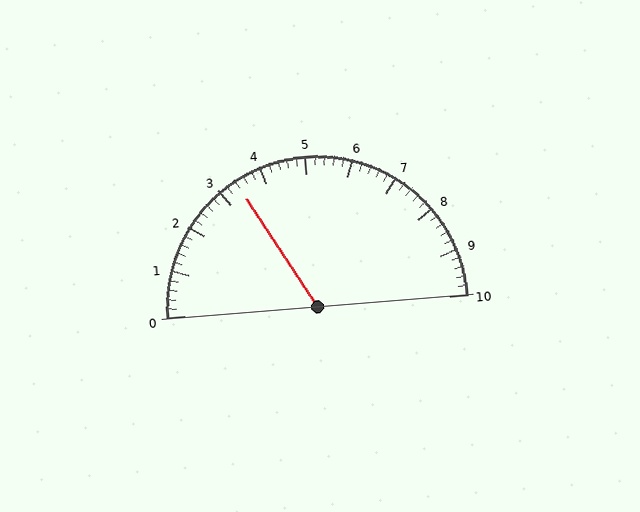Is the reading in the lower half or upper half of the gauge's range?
The reading is in the lower half of the range (0 to 10).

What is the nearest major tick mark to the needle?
The nearest major tick mark is 3.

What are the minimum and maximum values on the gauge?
The gauge ranges from 0 to 10.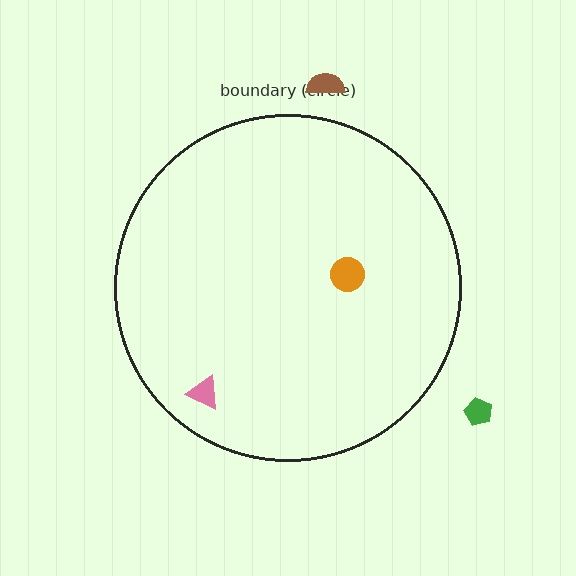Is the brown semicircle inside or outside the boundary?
Outside.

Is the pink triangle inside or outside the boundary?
Inside.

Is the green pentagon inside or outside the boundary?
Outside.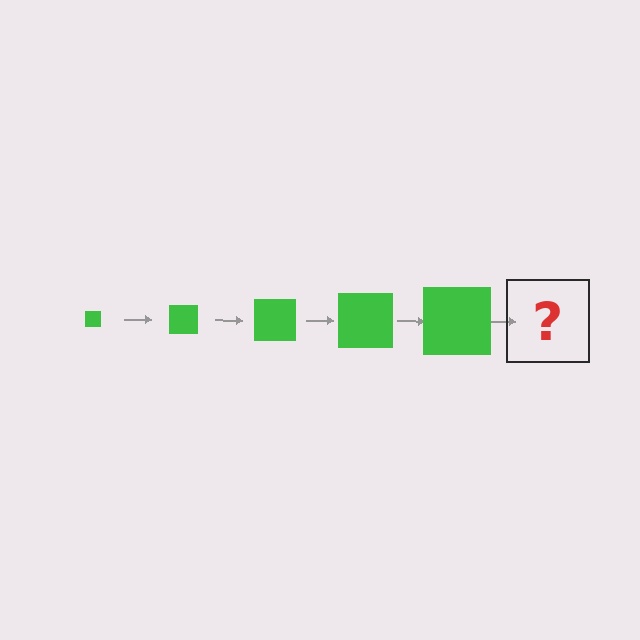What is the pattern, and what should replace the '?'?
The pattern is that the square gets progressively larger each step. The '?' should be a green square, larger than the previous one.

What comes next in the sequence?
The next element should be a green square, larger than the previous one.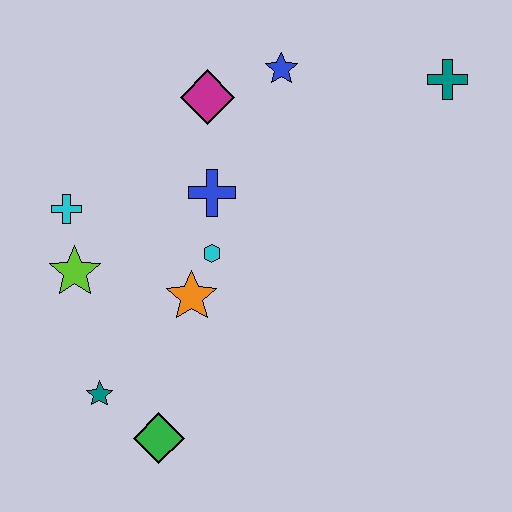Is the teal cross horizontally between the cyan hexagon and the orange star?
No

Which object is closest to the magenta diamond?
The blue star is closest to the magenta diamond.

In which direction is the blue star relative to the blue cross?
The blue star is above the blue cross.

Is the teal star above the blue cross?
No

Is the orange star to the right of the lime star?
Yes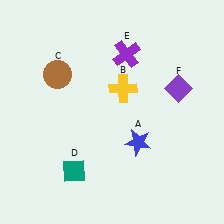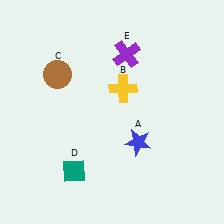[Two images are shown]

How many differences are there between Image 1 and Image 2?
There is 1 difference between the two images.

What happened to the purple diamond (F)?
The purple diamond (F) was removed in Image 2. It was in the top-right area of Image 1.